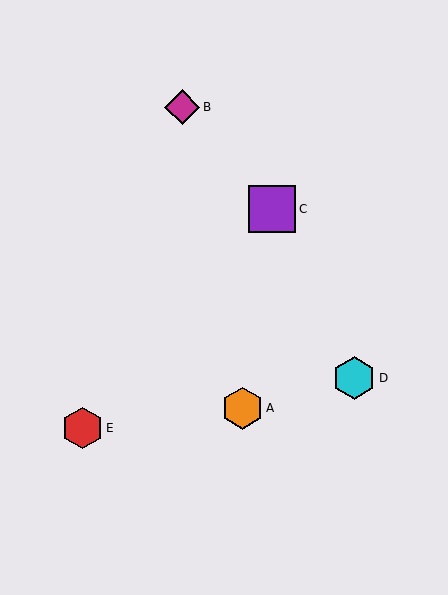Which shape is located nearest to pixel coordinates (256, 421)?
The orange hexagon (labeled A) at (242, 408) is nearest to that location.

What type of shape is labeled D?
Shape D is a cyan hexagon.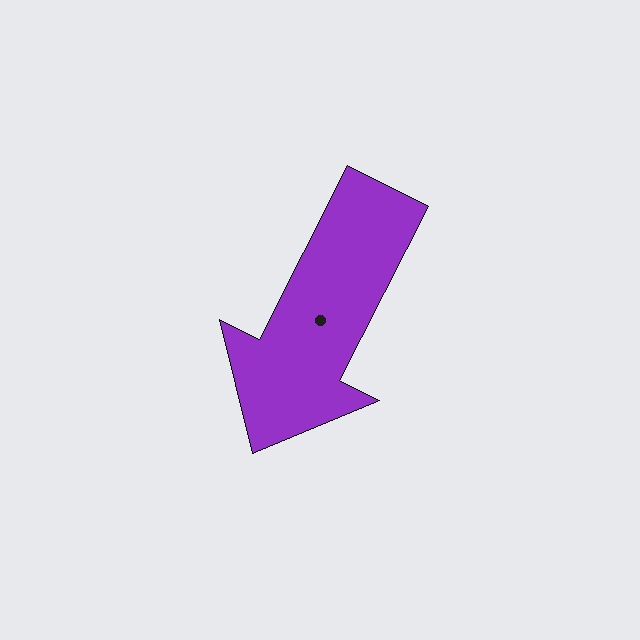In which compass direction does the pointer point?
Southwest.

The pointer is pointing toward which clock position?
Roughly 7 o'clock.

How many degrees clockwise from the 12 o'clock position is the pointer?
Approximately 207 degrees.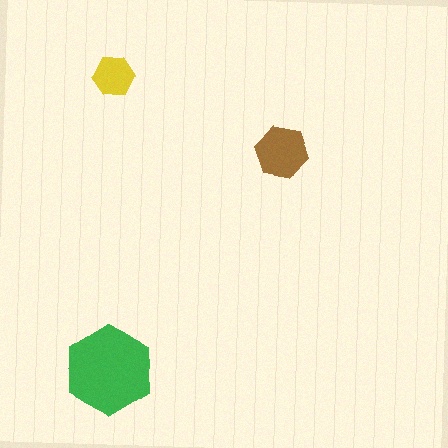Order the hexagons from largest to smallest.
the green one, the brown one, the yellow one.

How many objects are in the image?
There are 3 objects in the image.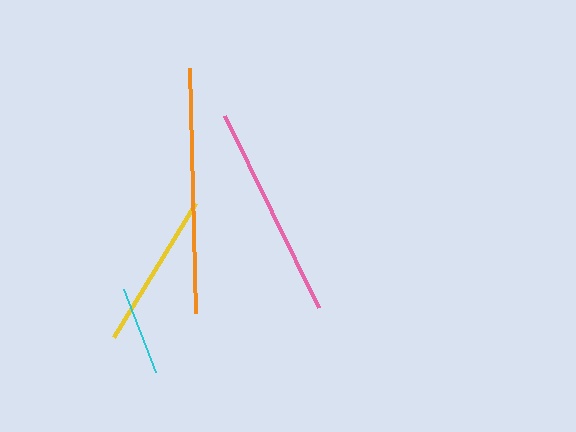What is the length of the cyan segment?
The cyan segment is approximately 89 pixels long.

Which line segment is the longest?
The orange line is the longest at approximately 246 pixels.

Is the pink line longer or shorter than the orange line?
The orange line is longer than the pink line.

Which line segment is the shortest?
The cyan line is the shortest at approximately 89 pixels.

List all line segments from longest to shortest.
From longest to shortest: orange, pink, yellow, cyan.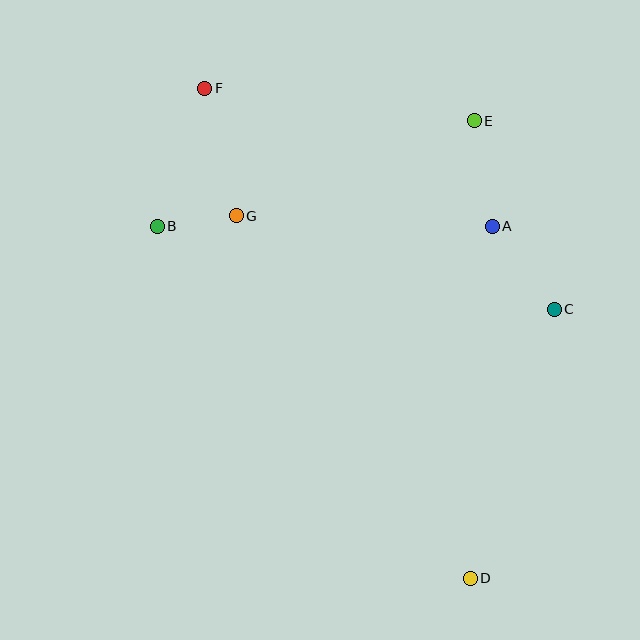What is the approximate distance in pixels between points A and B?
The distance between A and B is approximately 335 pixels.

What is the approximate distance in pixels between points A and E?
The distance between A and E is approximately 107 pixels.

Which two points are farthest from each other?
Points D and F are farthest from each other.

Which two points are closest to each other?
Points B and G are closest to each other.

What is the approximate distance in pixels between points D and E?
The distance between D and E is approximately 457 pixels.